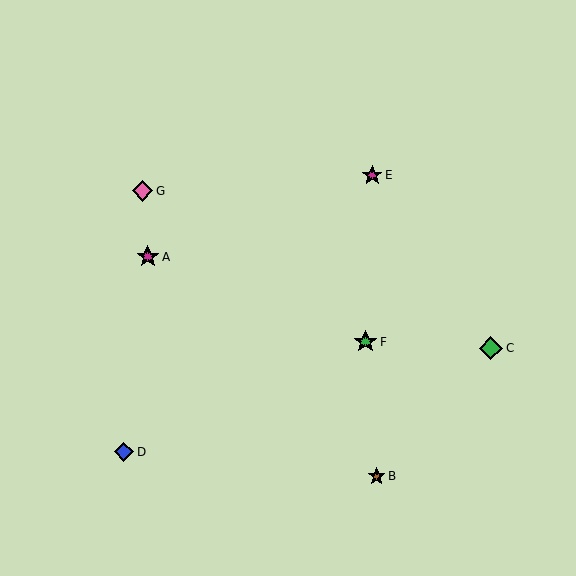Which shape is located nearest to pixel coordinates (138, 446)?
The blue diamond (labeled D) at (124, 452) is nearest to that location.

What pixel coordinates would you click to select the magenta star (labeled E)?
Click at (372, 175) to select the magenta star E.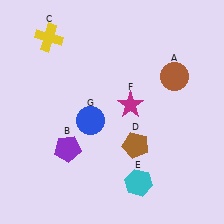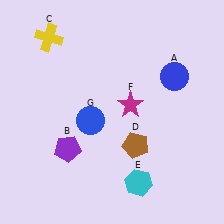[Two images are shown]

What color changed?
The circle (A) changed from brown in Image 1 to blue in Image 2.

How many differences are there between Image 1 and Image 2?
There is 1 difference between the two images.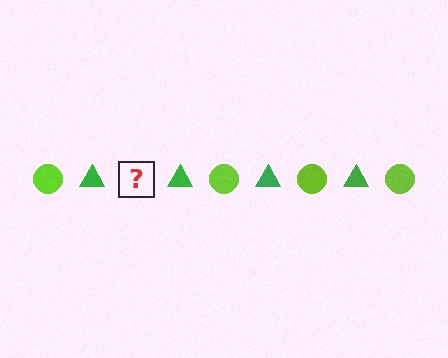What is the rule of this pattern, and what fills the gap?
The rule is that the pattern alternates between lime circle and green triangle. The gap should be filled with a lime circle.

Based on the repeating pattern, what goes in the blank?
The blank should be a lime circle.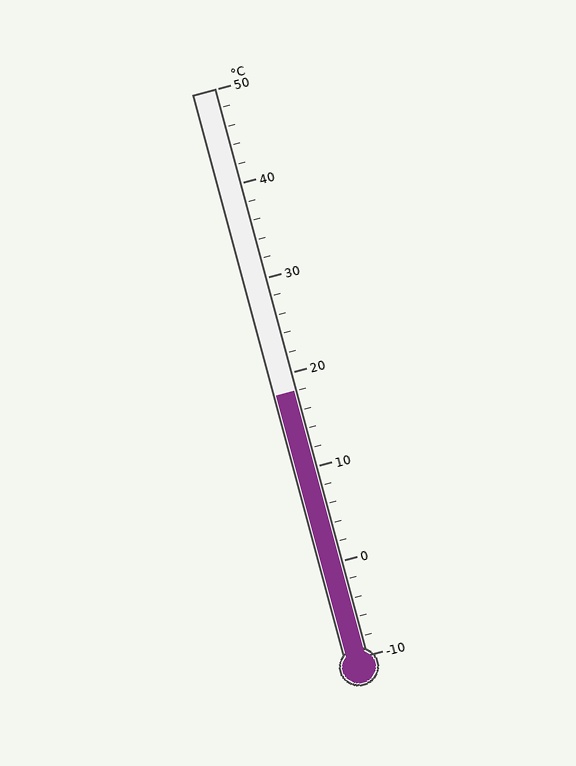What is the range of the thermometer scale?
The thermometer scale ranges from -10°C to 50°C.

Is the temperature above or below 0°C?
The temperature is above 0°C.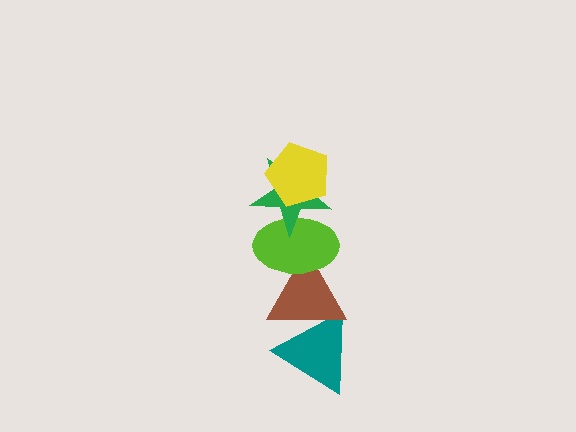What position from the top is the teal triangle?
The teal triangle is 5th from the top.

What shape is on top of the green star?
The yellow pentagon is on top of the green star.